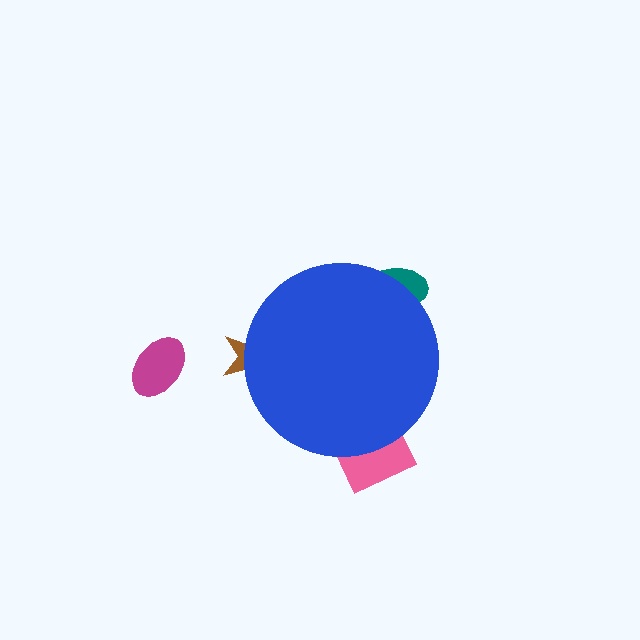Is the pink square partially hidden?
Yes, the pink square is partially hidden behind the blue circle.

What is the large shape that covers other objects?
A blue circle.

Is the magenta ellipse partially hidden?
No, the magenta ellipse is fully visible.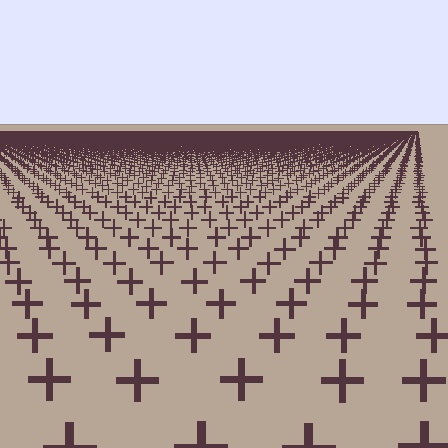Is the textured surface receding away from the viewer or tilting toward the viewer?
The surface is receding away from the viewer. Texture elements get smaller and denser toward the top.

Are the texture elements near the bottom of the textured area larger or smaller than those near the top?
Larger. Near the bottom, elements are closer to the viewer and appear at a bigger on-screen size.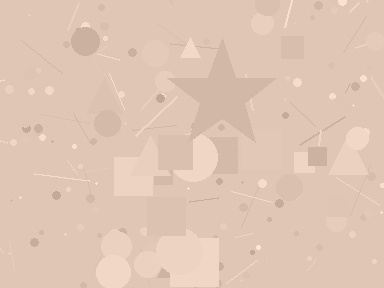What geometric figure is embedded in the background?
A star is embedded in the background.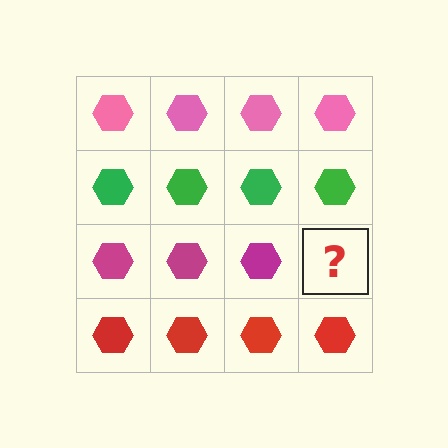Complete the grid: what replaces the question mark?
The question mark should be replaced with a magenta hexagon.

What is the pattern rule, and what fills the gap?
The rule is that each row has a consistent color. The gap should be filled with a magenta hexagon.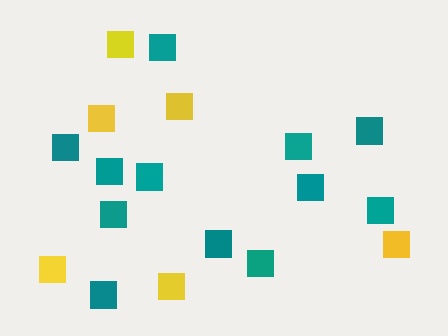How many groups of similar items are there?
There are 2 groups: one group of teal squares (12) and one group of yellow squares (6).